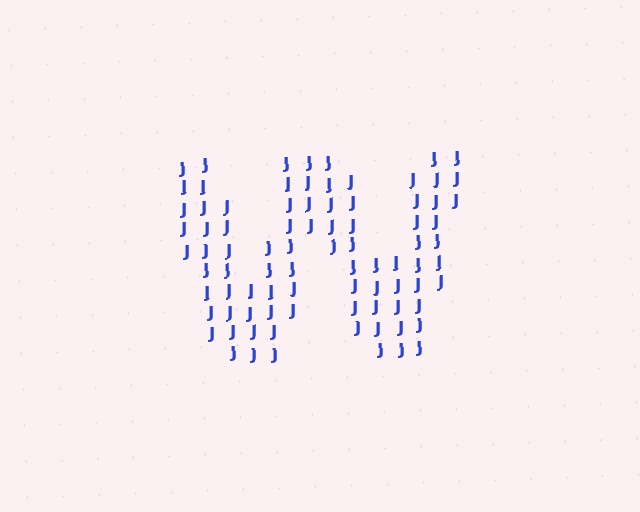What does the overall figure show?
The overall figure shows the letter W.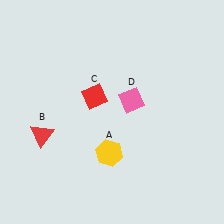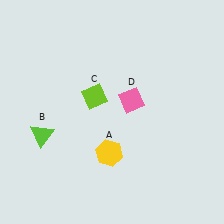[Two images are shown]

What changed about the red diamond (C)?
In Image 1, C is red. In Image 2, it changed to lime.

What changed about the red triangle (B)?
In Image 1, B is red. In Image 2, it changed to lime.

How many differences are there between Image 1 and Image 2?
There are 2 differences between the two images.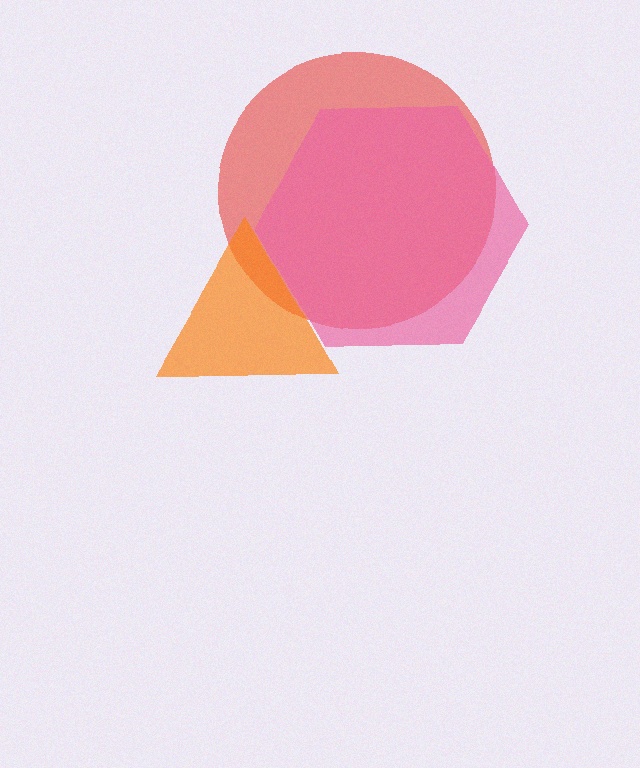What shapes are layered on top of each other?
The layered shapes are: a red circle, a pink hexagon, an orange triangle.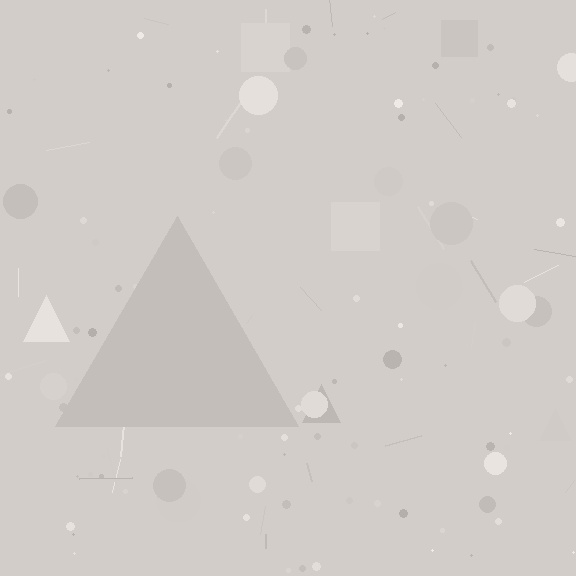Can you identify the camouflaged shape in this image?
The camouflaged shape is a triangle.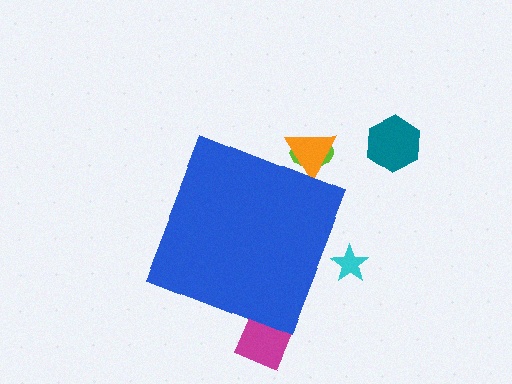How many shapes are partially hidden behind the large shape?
4 shapes are partially hidden.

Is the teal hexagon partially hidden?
No, the teal hexagon is fully visible.